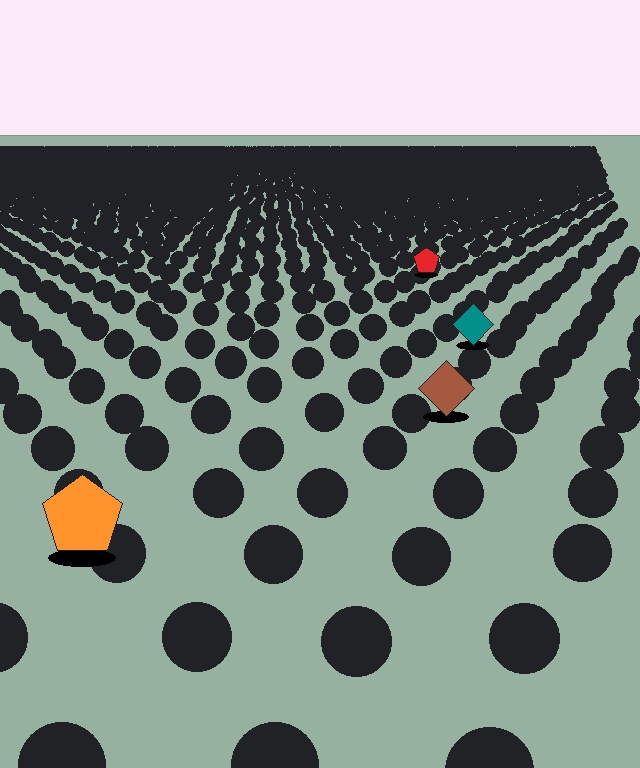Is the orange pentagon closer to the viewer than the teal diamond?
Yes. The orange pentagon is closer — you can tell from the texture gradient: the ground texture is coarser near it.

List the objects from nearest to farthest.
From nearest to farthest: the orange pentagon, the brown diamond, the teal diamond, the red pentagon.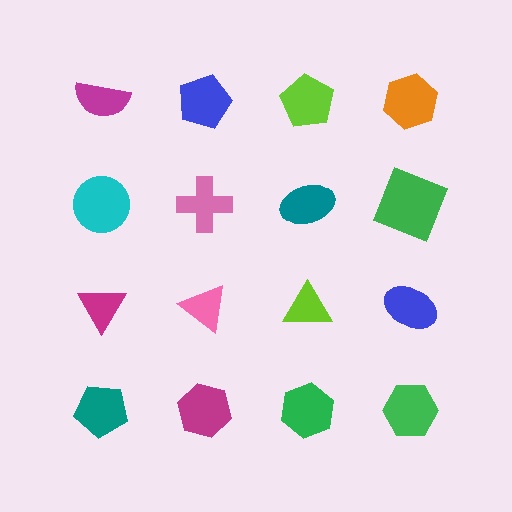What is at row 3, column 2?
A pink triangle.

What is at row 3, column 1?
A magenta triangle.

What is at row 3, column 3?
A lime triangle.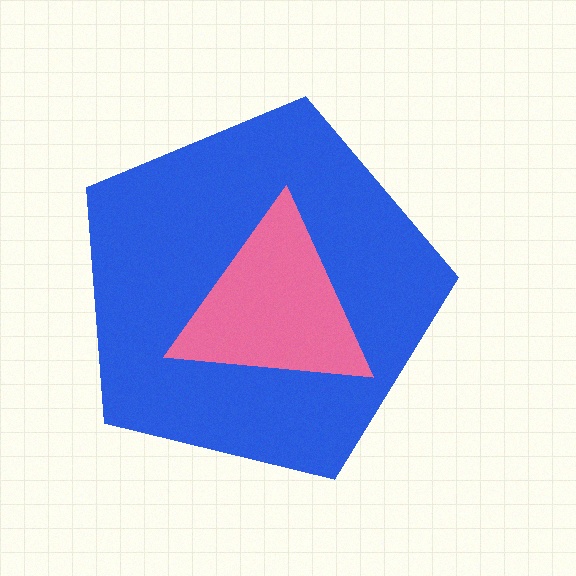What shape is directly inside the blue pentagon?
The pink triangle.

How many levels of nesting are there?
2.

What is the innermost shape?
The pink triangle.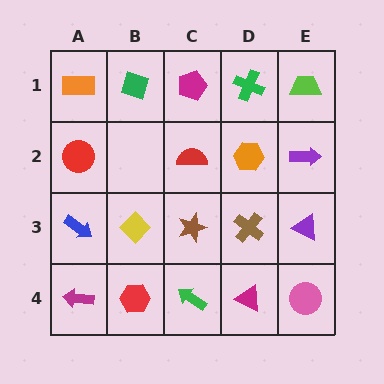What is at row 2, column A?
A red circle.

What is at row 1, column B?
A green diamond.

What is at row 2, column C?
A red semicircle.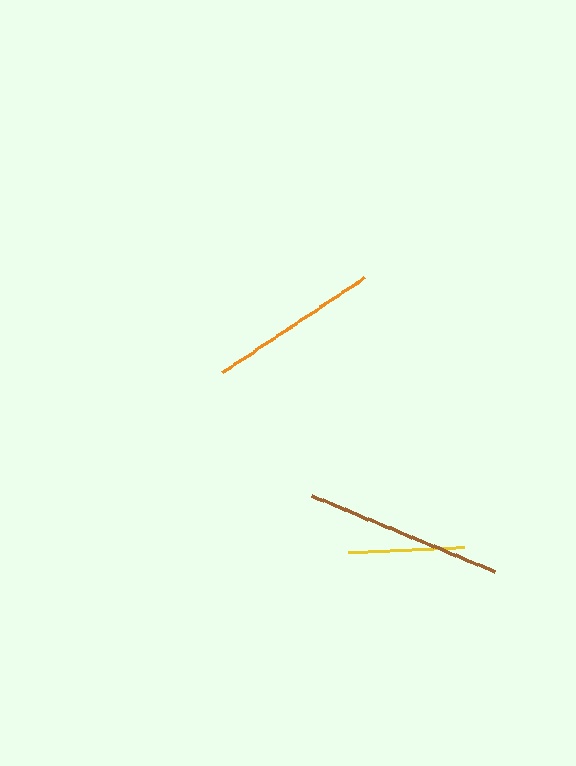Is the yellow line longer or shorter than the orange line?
The orange line is longer than the yellow line.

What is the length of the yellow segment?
The yellow segment is approximately 117 pixels long.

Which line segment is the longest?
The brown line is the longest at approximately 198 pixels.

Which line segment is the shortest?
The yellow line is the shortest at approximately 117 pixels.